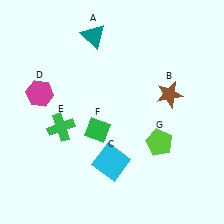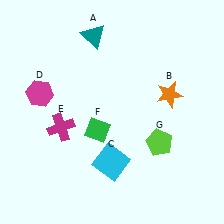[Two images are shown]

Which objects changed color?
B changed from brown to orange. E changed from green to magenta.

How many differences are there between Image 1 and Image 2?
There are 2 differences between the two images.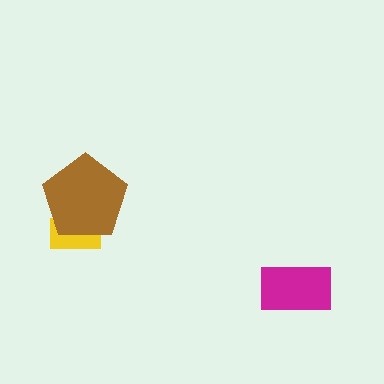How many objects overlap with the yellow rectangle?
1 object overlaps with the yellow rectangle.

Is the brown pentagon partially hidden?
No, no other shape covers it.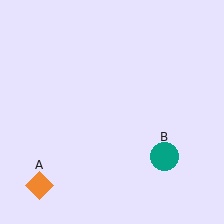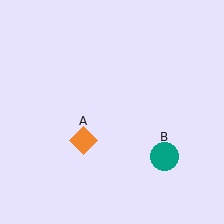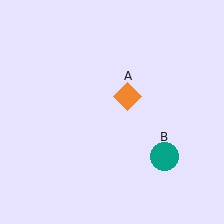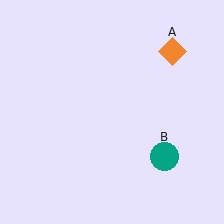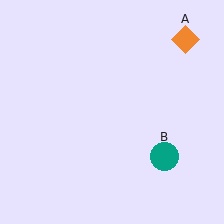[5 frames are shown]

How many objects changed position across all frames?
1 object changed position: orange diamond (object A).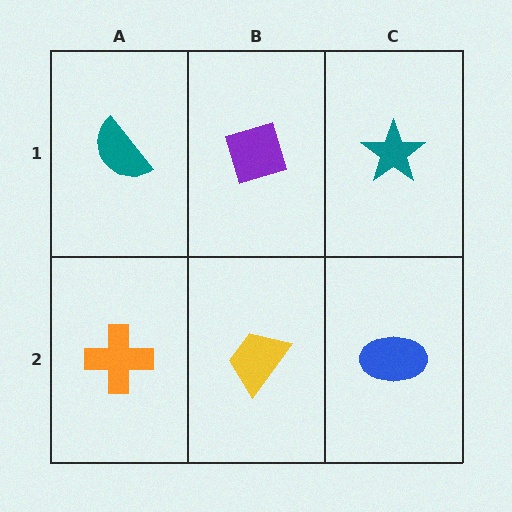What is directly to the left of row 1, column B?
A teal semicircle.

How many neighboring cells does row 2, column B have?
3.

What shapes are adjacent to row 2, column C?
A teal star (row 1, column C), a yellow trapezoid (row 2, column B).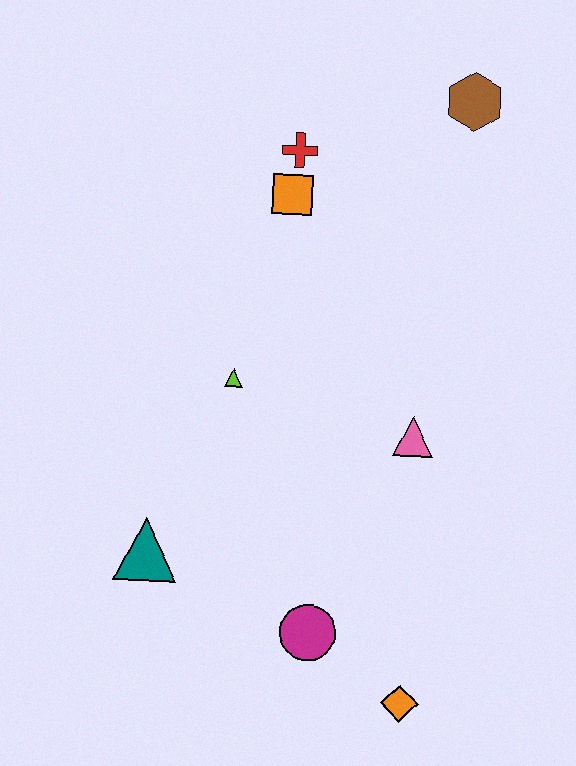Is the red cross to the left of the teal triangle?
No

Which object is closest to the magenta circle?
The orange diamond is closest to the magenta circle.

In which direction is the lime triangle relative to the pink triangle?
The lime triangle is to the left of the pink triangle.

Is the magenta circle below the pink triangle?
Yes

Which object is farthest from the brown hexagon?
The orange diamond is farthest from the brown hexagon.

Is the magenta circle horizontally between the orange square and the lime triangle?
No